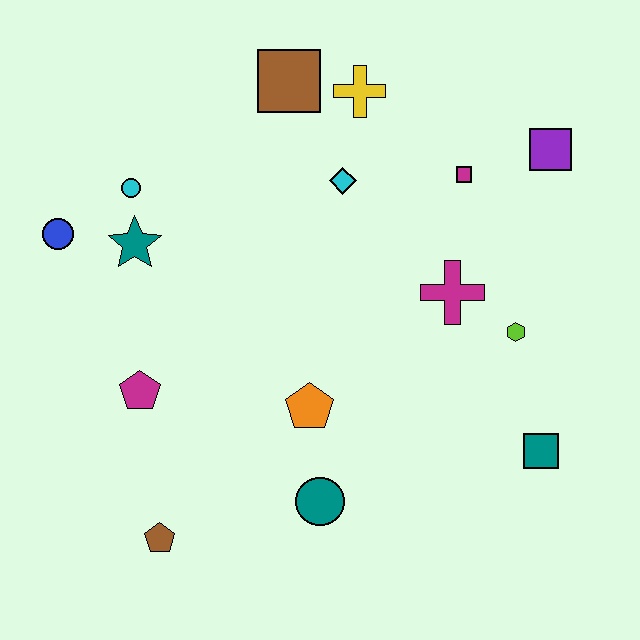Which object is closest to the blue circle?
The teal star is closest to the blue circle.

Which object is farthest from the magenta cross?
The blue circle is farthest from the magenta cross.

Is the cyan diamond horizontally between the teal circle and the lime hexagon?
Yes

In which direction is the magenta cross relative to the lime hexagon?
The magenta cross is to the left of the lime hexagon.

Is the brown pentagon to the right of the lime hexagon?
No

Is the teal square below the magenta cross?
Yes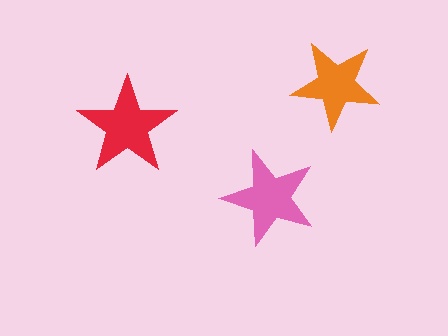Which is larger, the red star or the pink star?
The red one.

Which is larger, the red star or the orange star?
The red one.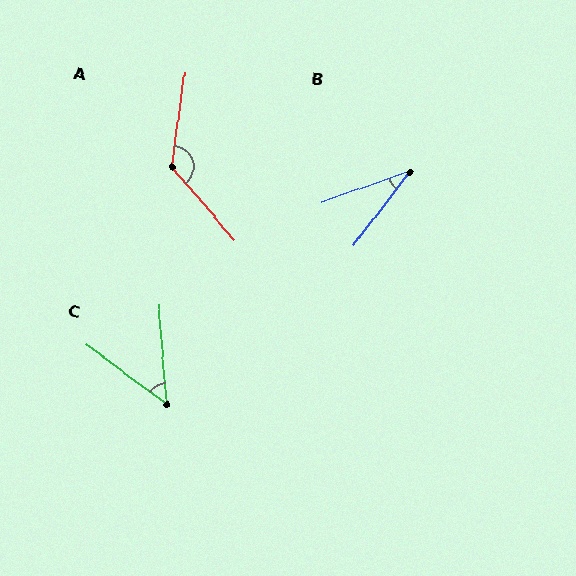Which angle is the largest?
A, at approximately 132 degrees.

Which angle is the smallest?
B, at approximately 33 degrees.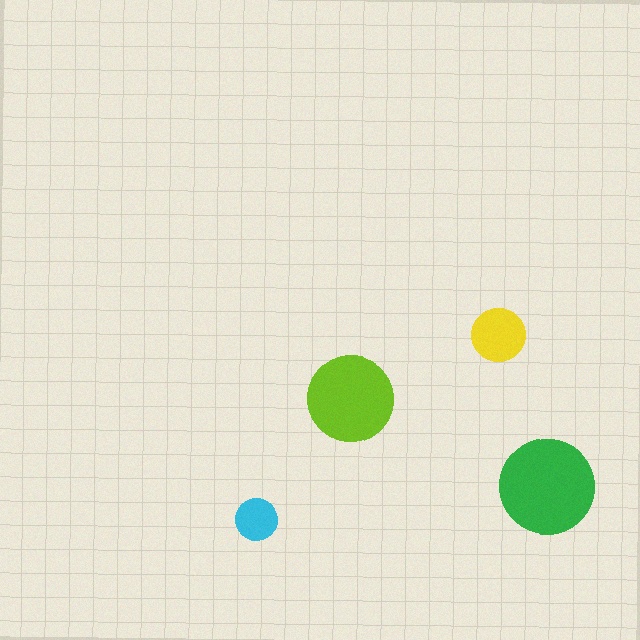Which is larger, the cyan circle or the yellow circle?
The yellow one.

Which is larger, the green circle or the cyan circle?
The green one.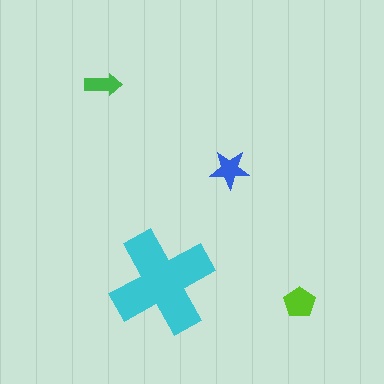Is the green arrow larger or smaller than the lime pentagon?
Smaller.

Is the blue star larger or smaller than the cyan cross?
Smaller.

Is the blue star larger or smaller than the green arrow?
Larger.